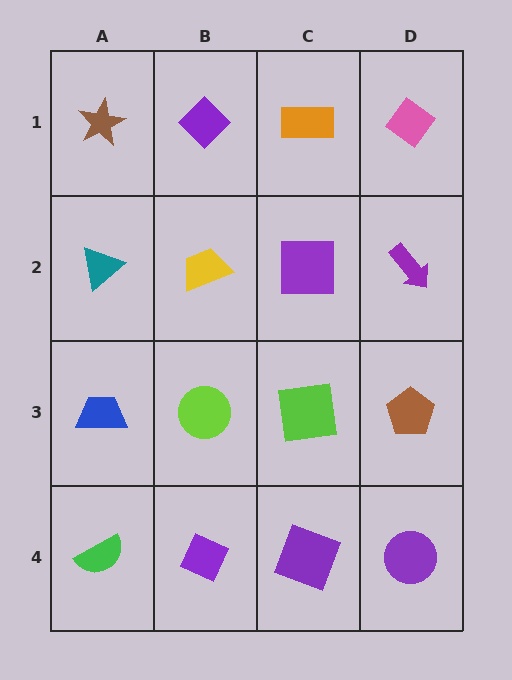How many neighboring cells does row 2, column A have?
3.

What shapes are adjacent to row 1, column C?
A purple square (row 2, column C), a purple diamond (row 1, column B), a pink diamond (row 1, column D).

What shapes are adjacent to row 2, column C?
An orange rectangle (row 1, column C), a lime square (row 3, column C), a yellow trapezoid (row 2, column B), a purple arrow (row 2, column D).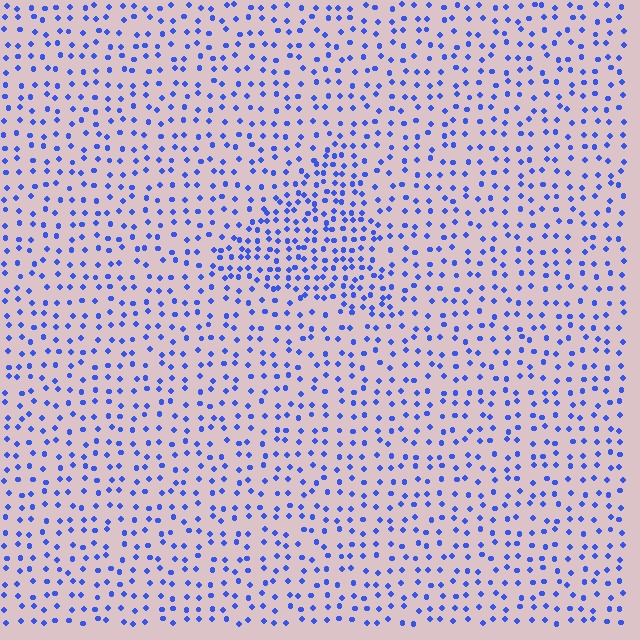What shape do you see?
I see a triangle.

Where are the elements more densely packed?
The elements are more densely packed inside the triangle boundary.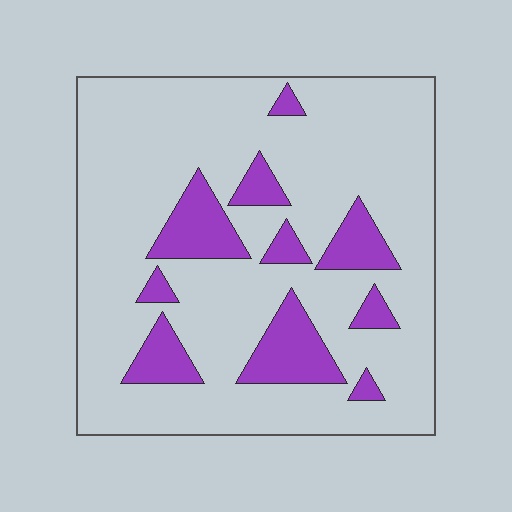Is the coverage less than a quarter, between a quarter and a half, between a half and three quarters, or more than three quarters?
Less than a quarter.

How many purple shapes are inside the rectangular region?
10.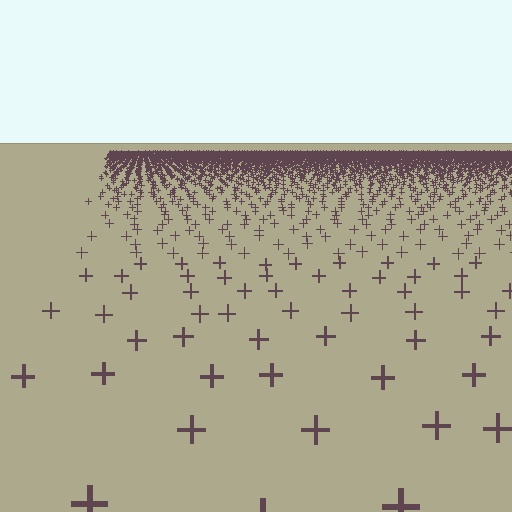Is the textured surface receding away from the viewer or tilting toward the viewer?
The surface is receding away from the viewer. Texture elements get smaller and denser toward the top.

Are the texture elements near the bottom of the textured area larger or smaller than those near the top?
Larger. Near the bottom, elements are closer to the viewer and appear at a bigger on-screen size.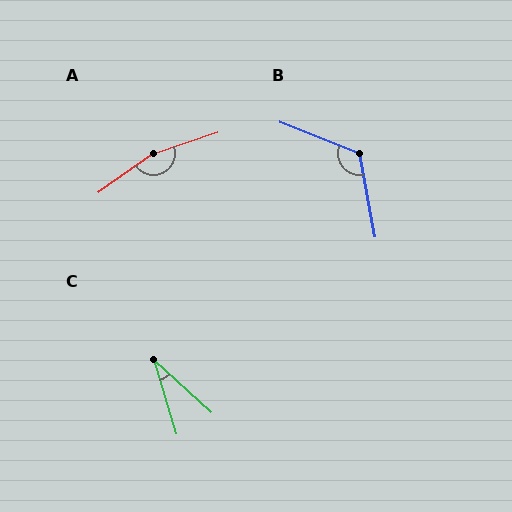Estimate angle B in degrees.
Approximately 122 degrees.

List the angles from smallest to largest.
C (31°), B (122°), A (163°).